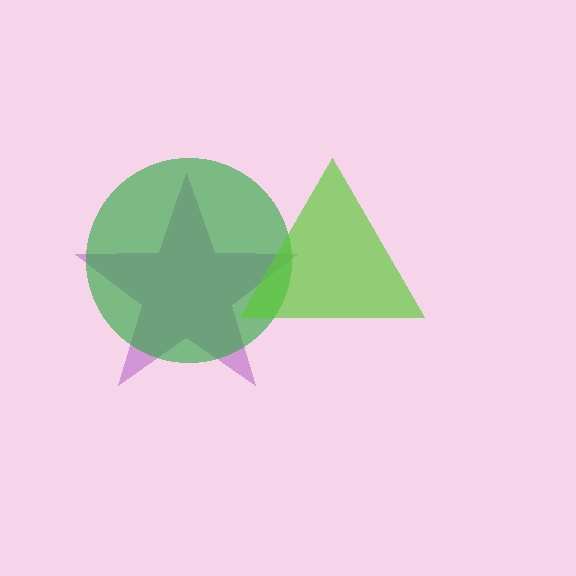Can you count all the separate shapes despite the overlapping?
Yes, there are 3 separate shapes.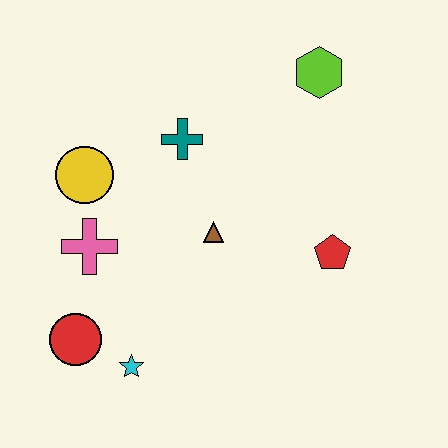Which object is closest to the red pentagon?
The brown triangle is closest to the red pentagon.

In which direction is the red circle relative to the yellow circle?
The red circle is below the yellow circle.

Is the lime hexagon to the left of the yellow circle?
No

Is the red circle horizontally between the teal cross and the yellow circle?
No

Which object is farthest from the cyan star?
The lime hexagon is farthest from the cyan star.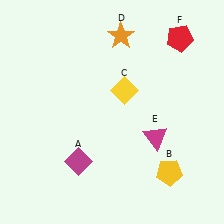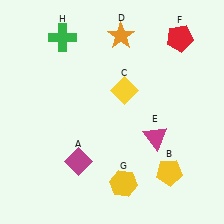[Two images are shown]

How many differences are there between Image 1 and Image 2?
There are 2 differences between the two images.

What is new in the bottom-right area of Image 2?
A yellow hexagon (G) was added in the bottom-right area of Image 2.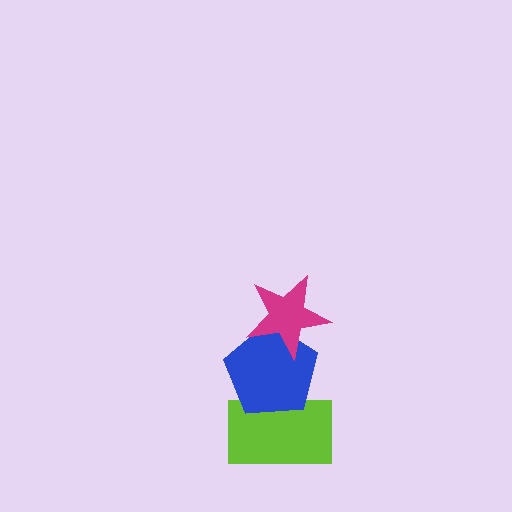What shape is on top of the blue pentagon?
The magenta star is on top of the blue pentagon.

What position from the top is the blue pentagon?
The blue pentagon is 2nd from the top.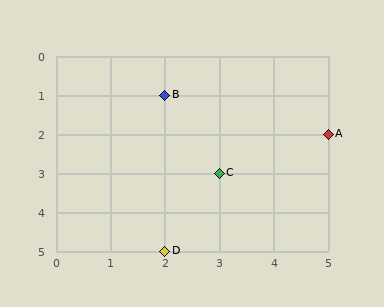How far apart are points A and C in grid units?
Points A and C are 2 columns and 1 row apart (about 2.2 grid units diagonally).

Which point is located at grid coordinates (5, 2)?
Point A is at (5, 2).